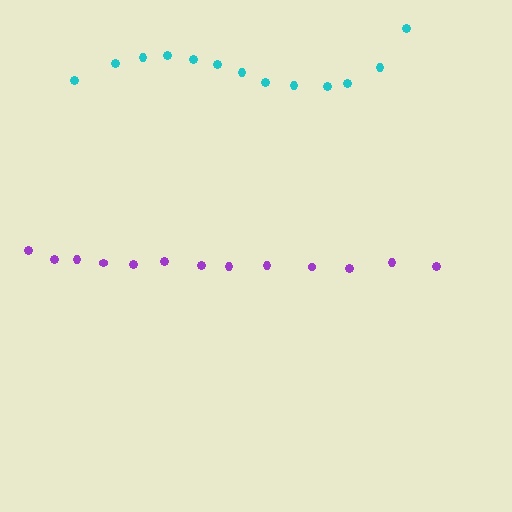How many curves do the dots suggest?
There are 2 distinct paths.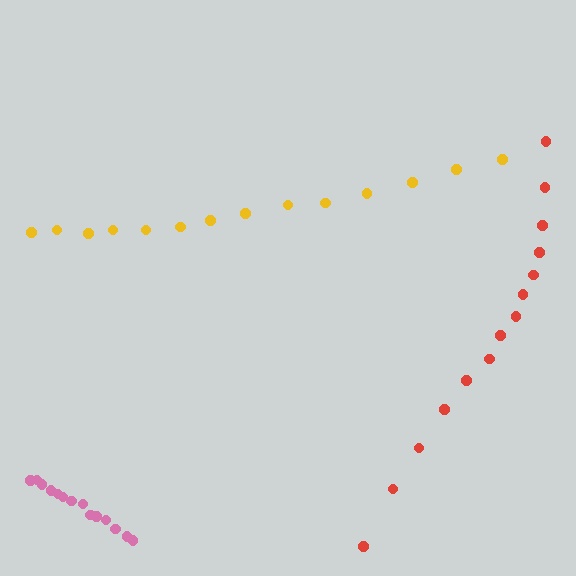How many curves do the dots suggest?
There are 3 distinct paths.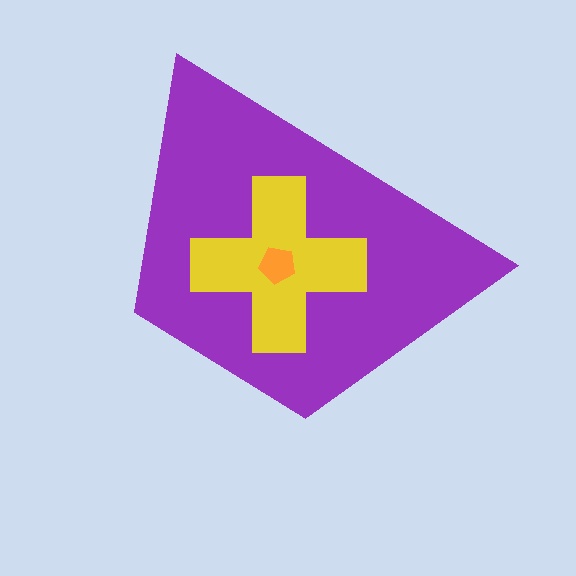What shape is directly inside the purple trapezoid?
The yellow cross.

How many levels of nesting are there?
3.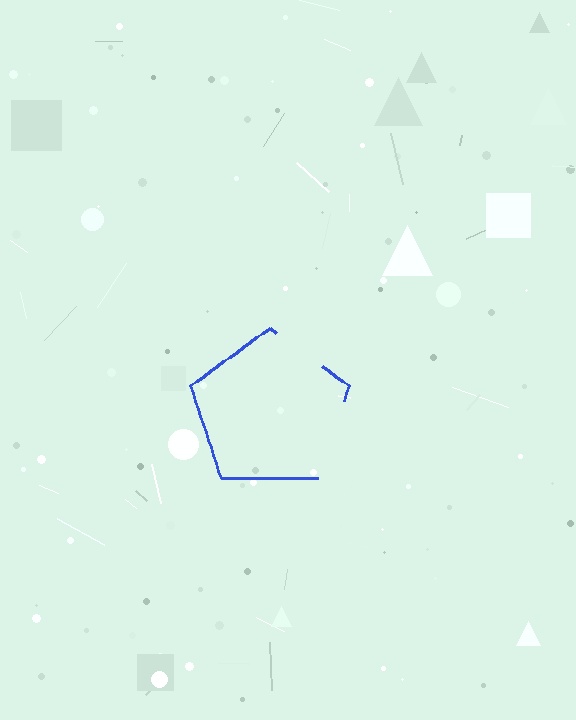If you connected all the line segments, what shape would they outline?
They would outline a pentagon.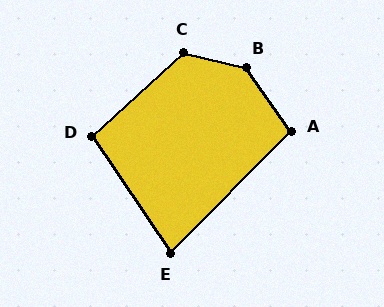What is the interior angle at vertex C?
Approximately 124 degrees (obtuse).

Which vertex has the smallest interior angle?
E, at approximately 79 degrees.